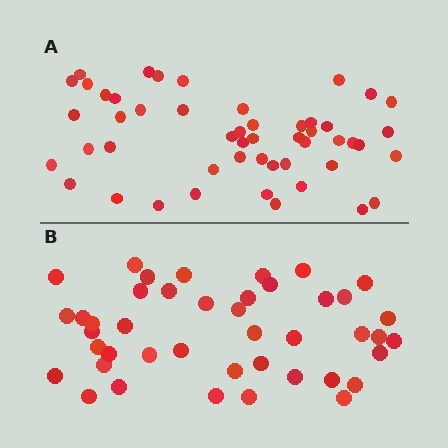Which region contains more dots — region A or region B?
Region A (the top region) has more dots.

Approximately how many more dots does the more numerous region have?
Region A has roughly 8 or so more dots than region B.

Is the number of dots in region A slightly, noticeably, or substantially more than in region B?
Region A has only slightly more — the two regions are fairly close. The ratio is roughly 1.2 to 1.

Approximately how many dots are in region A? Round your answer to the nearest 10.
About 50 dots.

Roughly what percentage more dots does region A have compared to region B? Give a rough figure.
About 15% more.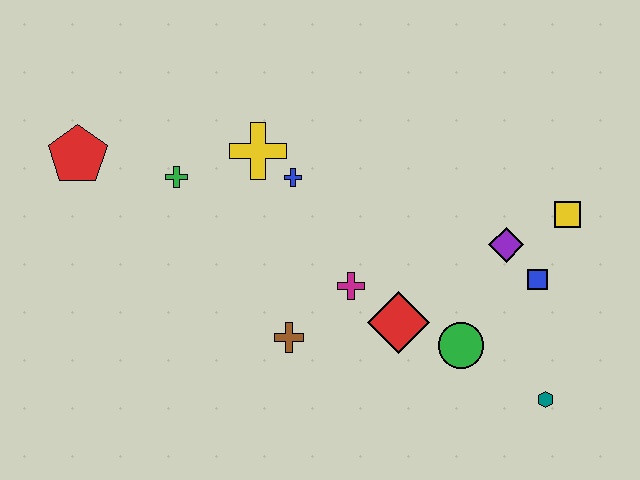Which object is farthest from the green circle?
The red pentagon is farthest from the green circle.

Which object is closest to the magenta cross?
The red diamond is closest to the magenta cross.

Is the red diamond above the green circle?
Yes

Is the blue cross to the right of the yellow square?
No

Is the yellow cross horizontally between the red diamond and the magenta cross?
No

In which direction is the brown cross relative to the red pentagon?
The brown cross is to the right of the red pentagon.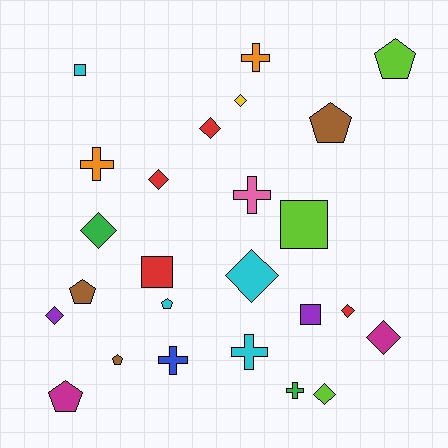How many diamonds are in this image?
There are 9 diamonds.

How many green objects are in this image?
There are 2 green objects.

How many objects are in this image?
There are 25 objects.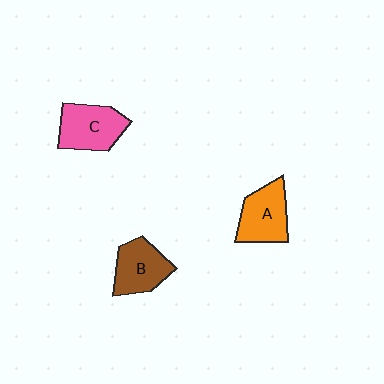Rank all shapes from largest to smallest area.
From largest to smallest: C (pink), A (orange), B (brown).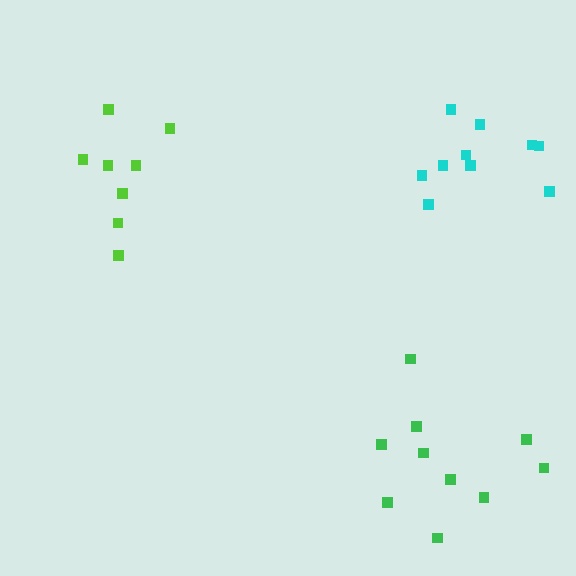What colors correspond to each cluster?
The clusters are colored: lime, cyan, green.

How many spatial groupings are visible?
There are 3 spatial groupings.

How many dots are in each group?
Group 1: 8 dots, Group 2: 10 dots, Group 3: 10 dots (28 total).